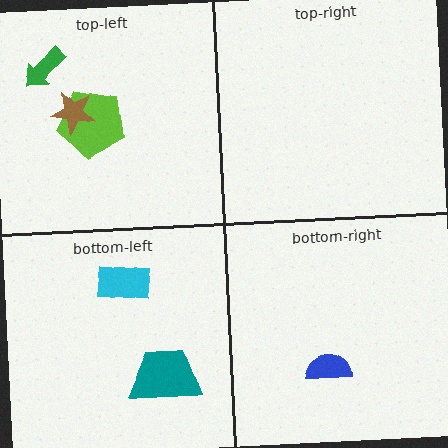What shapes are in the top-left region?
The lime pentagon, the green arrow, the brown star.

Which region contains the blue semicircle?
The bottom-right region.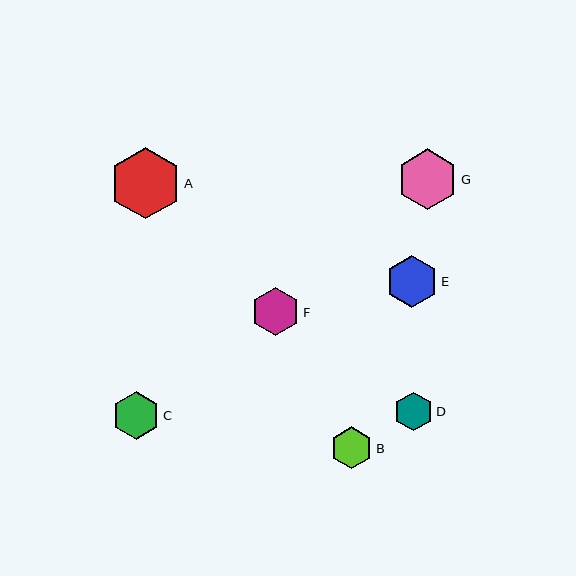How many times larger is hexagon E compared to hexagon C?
Hexagon E is approximately 1.1 times the size of hexagon C.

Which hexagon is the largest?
Hexagon A is the largest with a size of approximately 71 pixels.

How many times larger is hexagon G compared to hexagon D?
Hexagon G is approximately 1.6 times the size of hexagon D.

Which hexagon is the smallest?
Hexagon D is the smallest with a size of approximately 39 pixels.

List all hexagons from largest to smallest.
From largest to smallest: A, G, E, F, C, B, D.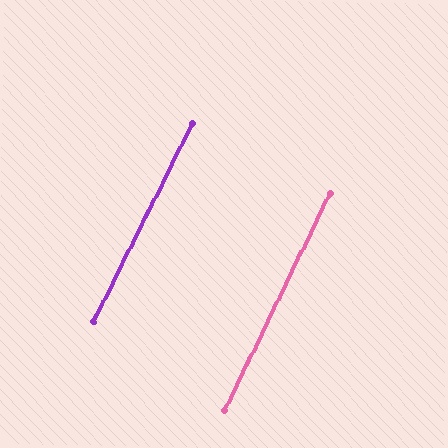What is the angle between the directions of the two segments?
Approximately 1 degree.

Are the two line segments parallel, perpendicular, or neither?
Parallel — their directions differ by only 0.6°.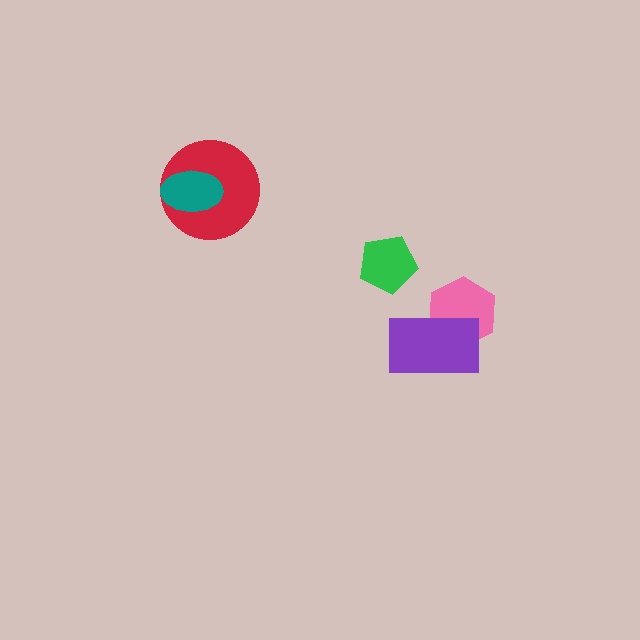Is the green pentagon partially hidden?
No, no other shape covers it.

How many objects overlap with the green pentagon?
0 objects overlap with the green pentagon.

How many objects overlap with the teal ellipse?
1 object overlaps with the teal ellipse.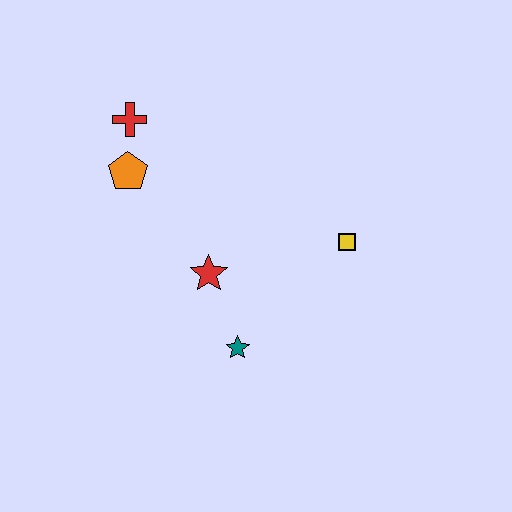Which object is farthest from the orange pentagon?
The yellow square is farthest from the orange pentagon.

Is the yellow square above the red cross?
No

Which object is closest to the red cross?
The orange pentagon is closest to the red cross.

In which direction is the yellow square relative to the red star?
The yellow square is to the right of the red star.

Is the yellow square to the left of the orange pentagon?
No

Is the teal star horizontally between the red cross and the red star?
No